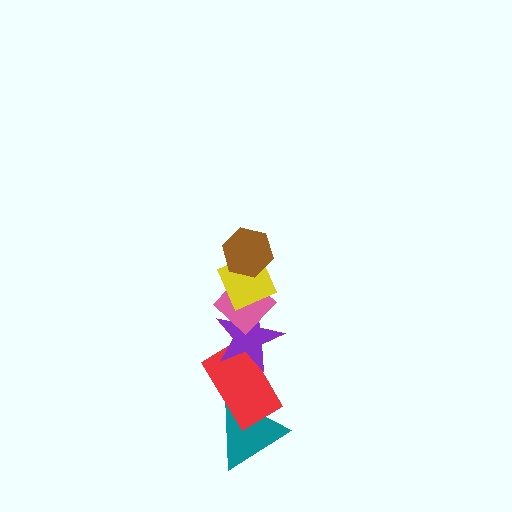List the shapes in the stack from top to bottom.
From top to bottom: the brown hexagon, the yellow diamond, the pink diamond, the purple star, the red rectangle, the teal triangle.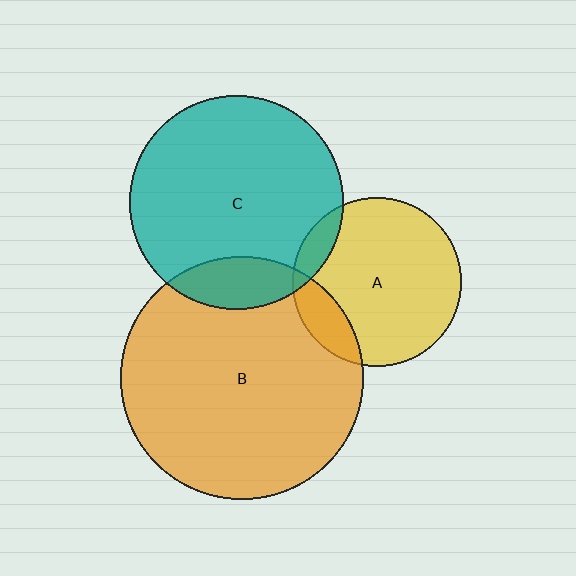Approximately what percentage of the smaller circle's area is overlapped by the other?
Approximately 15%.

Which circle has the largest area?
Circle B (orange).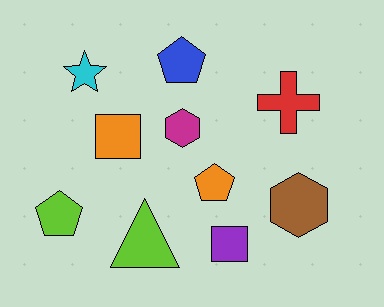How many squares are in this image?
There are 2 squares.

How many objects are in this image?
There are 10 objects.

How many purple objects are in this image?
There is 1 purple object.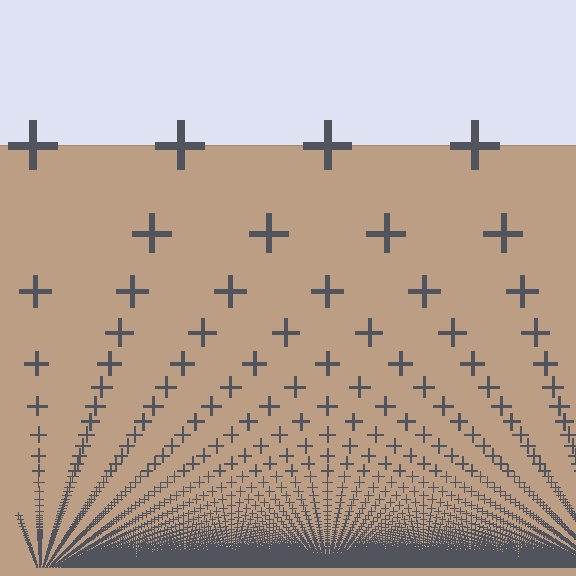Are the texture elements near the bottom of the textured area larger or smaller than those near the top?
Smaller. The gradient is inverted — elements near the bottom are smaller and denser.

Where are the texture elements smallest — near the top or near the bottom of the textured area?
Near the bottom.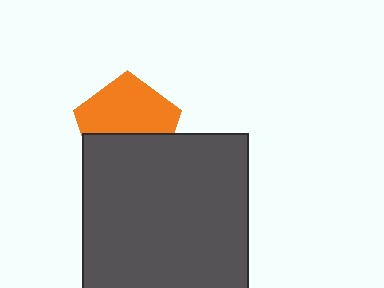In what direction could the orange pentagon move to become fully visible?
The orange pentagon could move up. That would shift it out from behind the dark gray square entirely.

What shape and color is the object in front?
The object in front is a dark gray square.